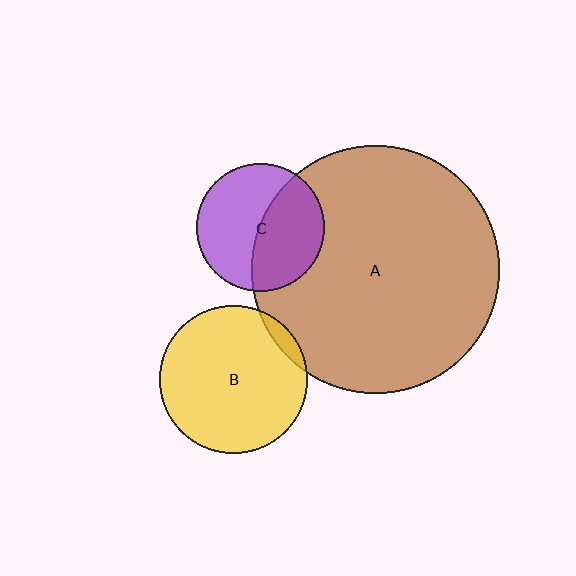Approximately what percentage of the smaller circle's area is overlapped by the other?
Approximately 45%.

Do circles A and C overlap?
Yes.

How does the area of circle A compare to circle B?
Approximately 2.8 times.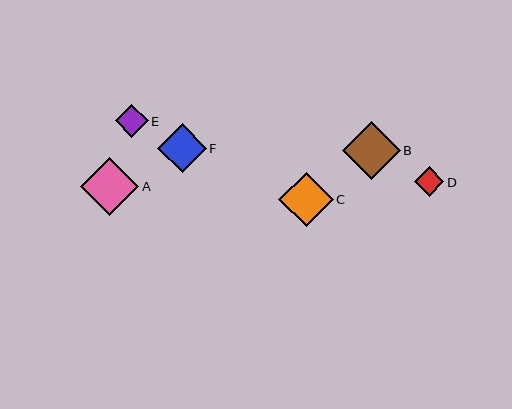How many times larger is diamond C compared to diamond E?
Diamond C is approximately 1.6 times the size of diamond E.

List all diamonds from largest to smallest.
From largest to smallest: A, B, C, F, E, D.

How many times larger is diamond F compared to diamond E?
Diamond F is approximately 1.5 times the size of diamond E.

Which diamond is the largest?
Diamond A is the largest with a size of approximately 59 pixels.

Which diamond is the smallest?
Diamond D is the smallest with a size of approximately 29 pixels.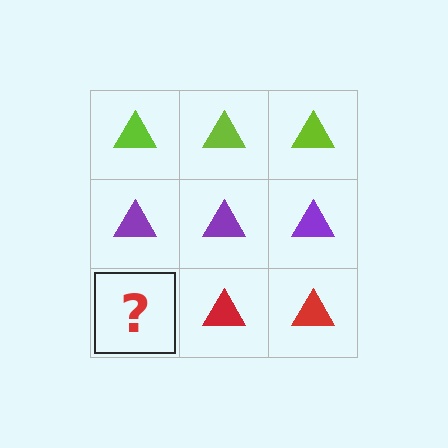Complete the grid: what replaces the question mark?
The question mark should be replaced with a red triangle.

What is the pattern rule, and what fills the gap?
The rule is that each row has a consistent color. The gap should be filled with a red triangle.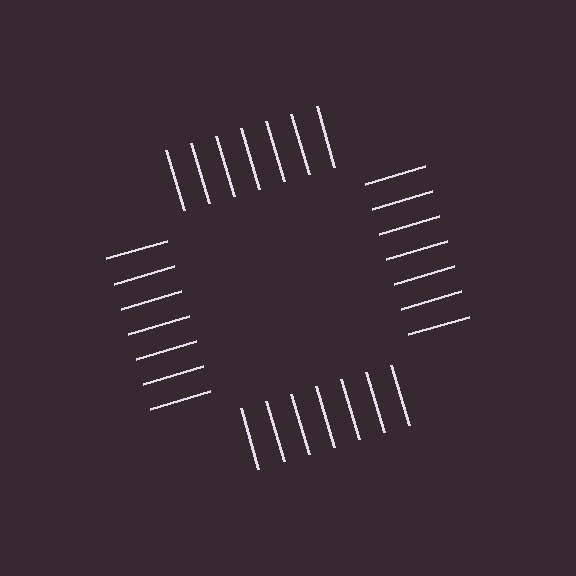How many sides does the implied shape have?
4 sides — the line-ends trace a square.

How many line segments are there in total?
28 — 7 along each of the 4 edges.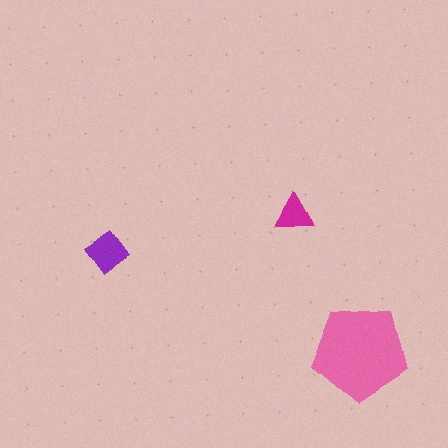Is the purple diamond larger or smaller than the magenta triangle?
Larger.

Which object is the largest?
The pink pentagon.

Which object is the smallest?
The magenta triangle.